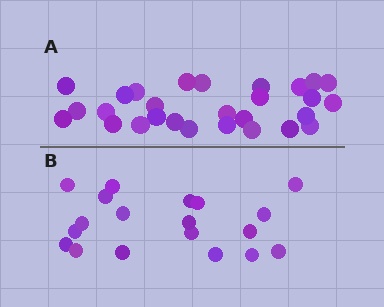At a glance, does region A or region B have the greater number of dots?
Region A (the top region) has more dots.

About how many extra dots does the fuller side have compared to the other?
Region A has roughly 8 or so more dots than region B.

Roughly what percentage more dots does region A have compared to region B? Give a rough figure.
About 45% more.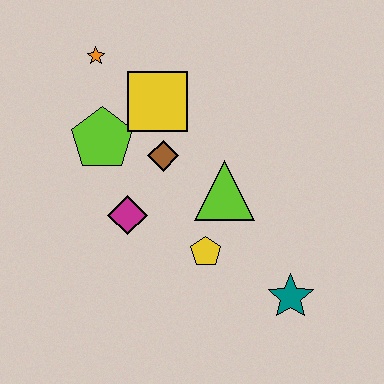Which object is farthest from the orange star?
The teal star is farthest from the orange star.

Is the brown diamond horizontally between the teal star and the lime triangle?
No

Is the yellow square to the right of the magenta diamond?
Yes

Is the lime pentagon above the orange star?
No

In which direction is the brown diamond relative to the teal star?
The brown diamond is above the teal star.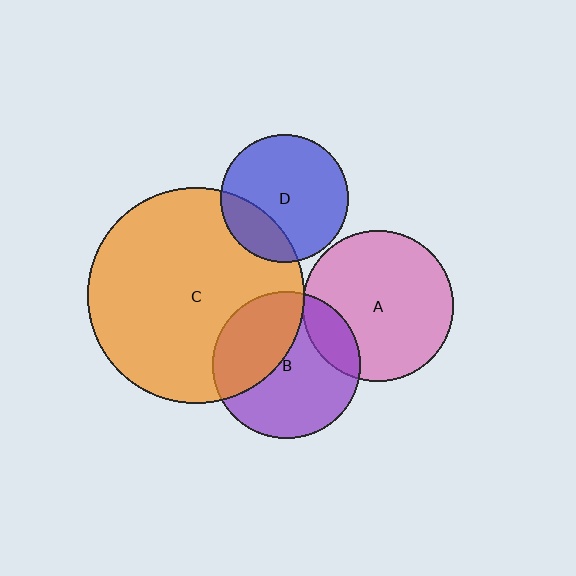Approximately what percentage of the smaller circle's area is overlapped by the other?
Approximately 25%.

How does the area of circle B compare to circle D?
Approximately 1.3 times.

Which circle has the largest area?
Circle C (orange).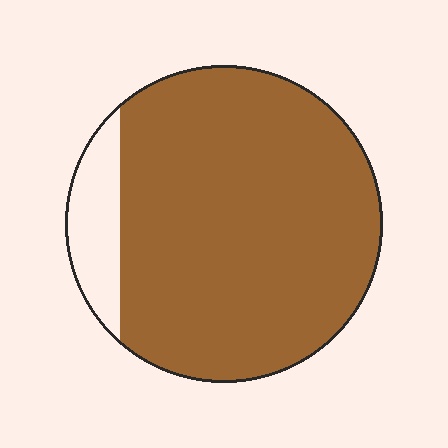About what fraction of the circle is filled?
About seven eighths (7/8).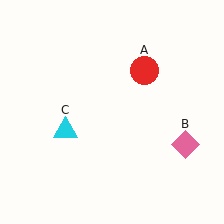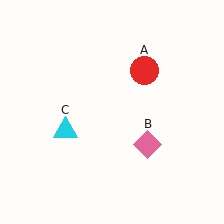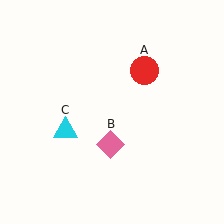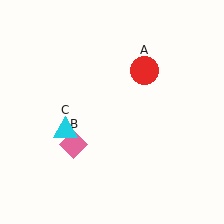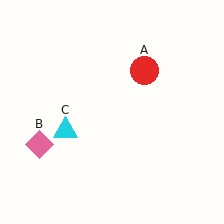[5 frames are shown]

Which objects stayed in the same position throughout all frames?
Red circle (object A) and cyan triangle (object C) remained stationary.